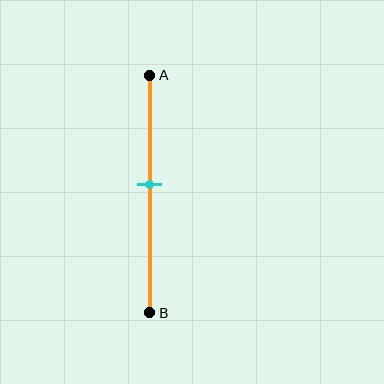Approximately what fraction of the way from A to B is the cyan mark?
The cyan mark is approximately 45% of the way from A to B.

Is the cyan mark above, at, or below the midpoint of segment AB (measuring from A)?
The cyan mark is above the midpoint of segment AB.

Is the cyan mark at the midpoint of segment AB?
No, the mark is at about 45% from A, not at the 50% midpoint.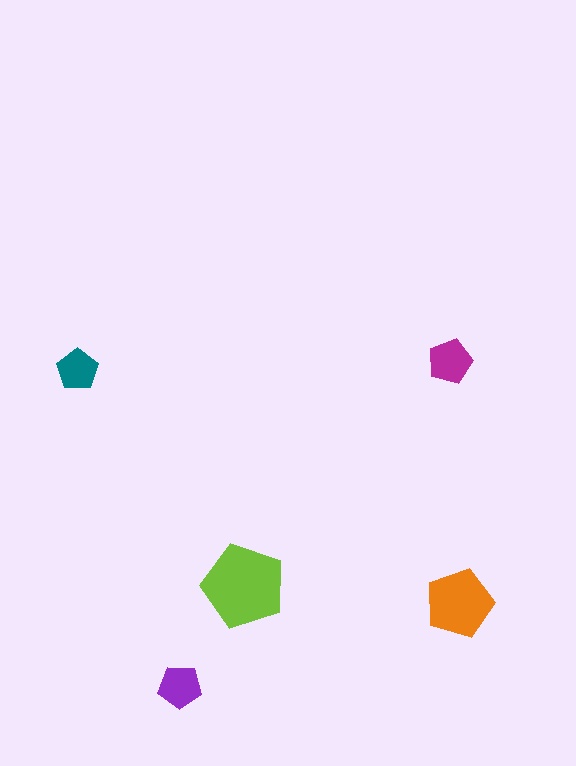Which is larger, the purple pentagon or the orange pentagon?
The orange one.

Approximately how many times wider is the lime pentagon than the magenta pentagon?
About 2 times wider.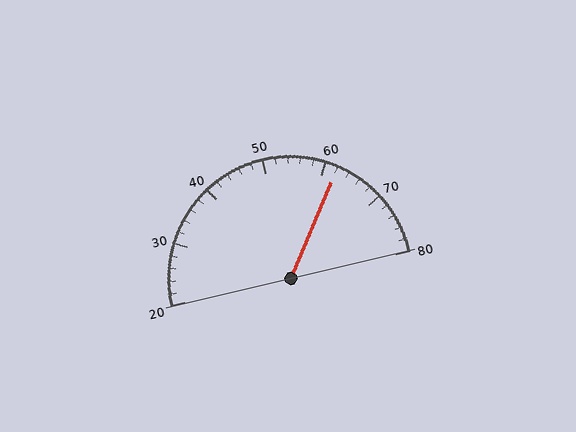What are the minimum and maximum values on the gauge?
The gauge ranges from 20 to 80.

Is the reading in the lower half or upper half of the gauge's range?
The reading is in the upper half of the range (20 to 80).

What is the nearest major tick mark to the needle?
The nearest major tick mark is 60.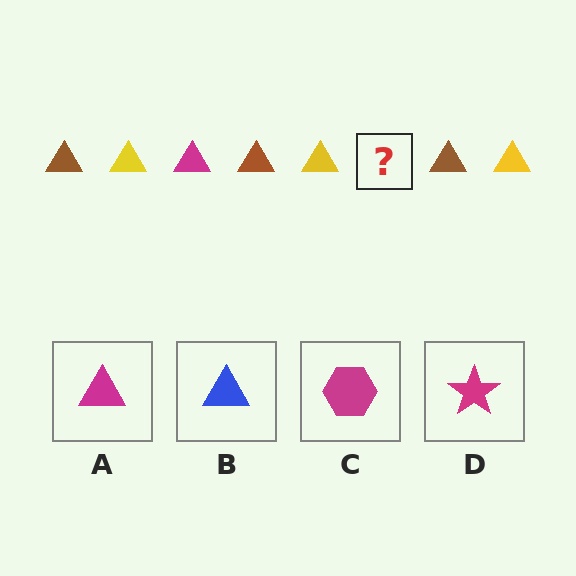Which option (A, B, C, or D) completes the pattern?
A.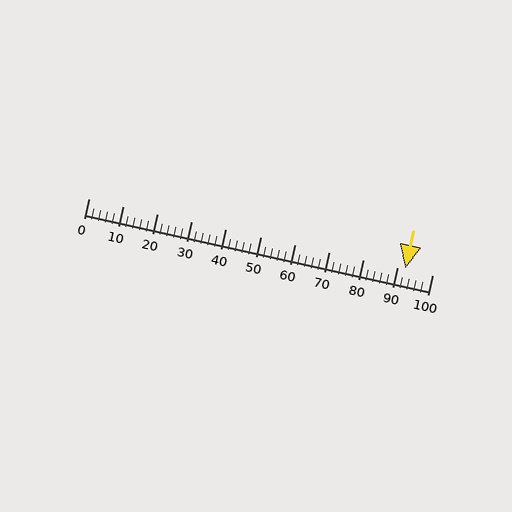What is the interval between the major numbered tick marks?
The major tick marks are spaced 10 units apart.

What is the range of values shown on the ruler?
The ruler shows values from 0 to 100.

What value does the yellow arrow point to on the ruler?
The yellow arrow points to approximately 92.